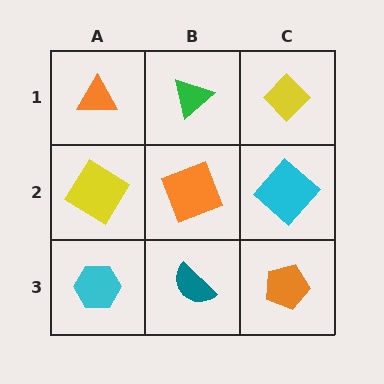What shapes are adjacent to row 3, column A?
A yellow diamond (row 2, column A), a teal semicircle (row 3, column B).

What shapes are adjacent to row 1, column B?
An orange square (row 2, column B), an orange triangle (row 1, column A), a yellow diamond (row 1, column C).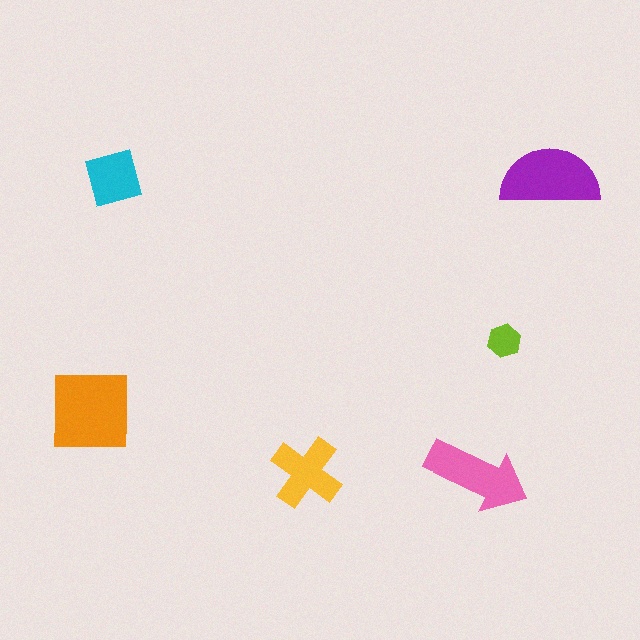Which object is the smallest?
The lime hexagon.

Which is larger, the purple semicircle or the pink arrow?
The purple semicircle.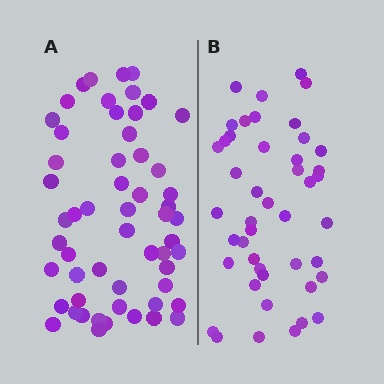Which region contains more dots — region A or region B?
Region A (the left region) has more dots.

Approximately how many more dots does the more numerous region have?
Region A has roughly 12 or so more dots than region B.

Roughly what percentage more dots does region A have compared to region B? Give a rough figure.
About 25% more.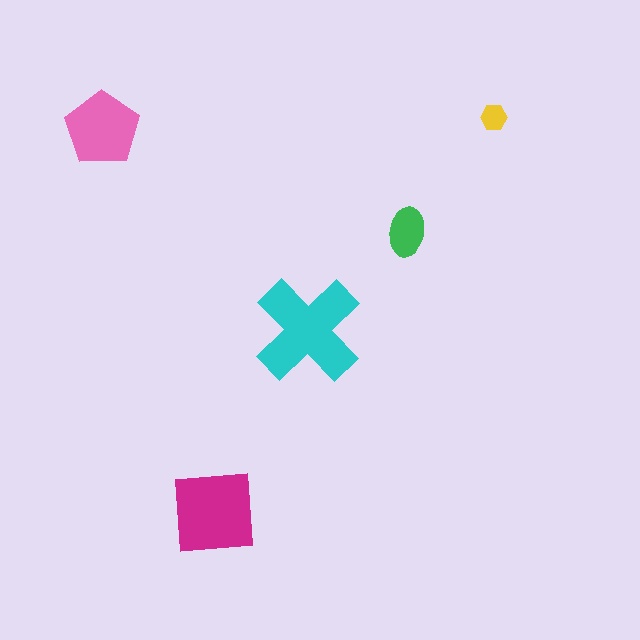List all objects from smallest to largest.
The yellow hexagon, the green ellipse, the pink pentagon, the magenta square, the cyan cross.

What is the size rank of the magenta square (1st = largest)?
2nd.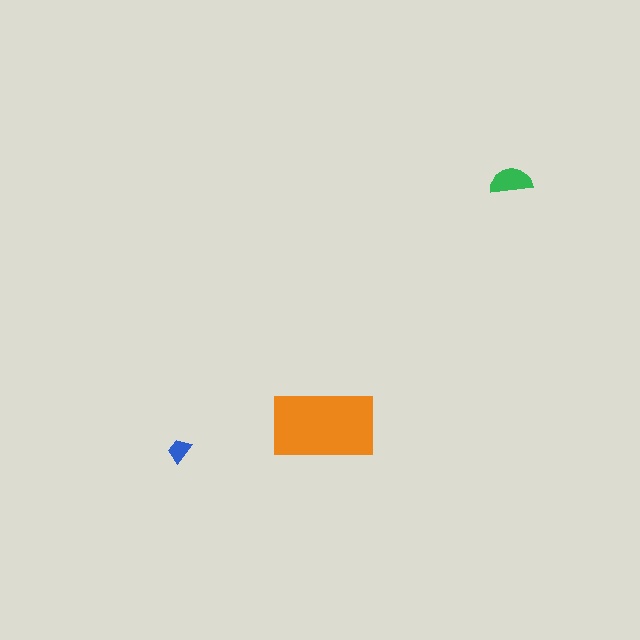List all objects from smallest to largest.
The blue trapezoid, the green semicircle, the orange rectangle.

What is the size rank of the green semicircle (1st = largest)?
2nd.